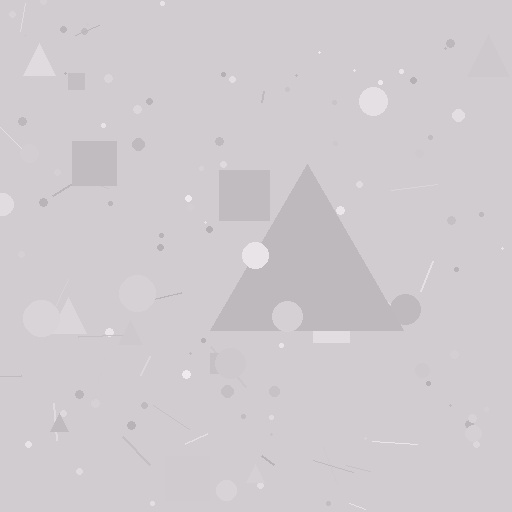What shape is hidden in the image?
A triangle is hidden in the image.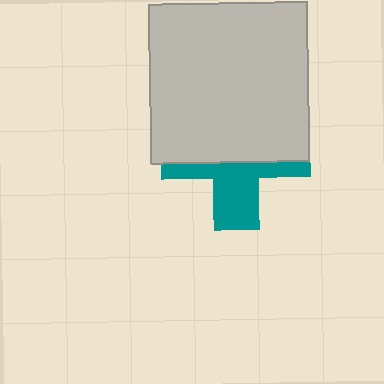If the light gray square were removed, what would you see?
You would see the complete teal cross.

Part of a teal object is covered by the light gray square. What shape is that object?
It is a cross.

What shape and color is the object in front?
The object in front is a light gray square.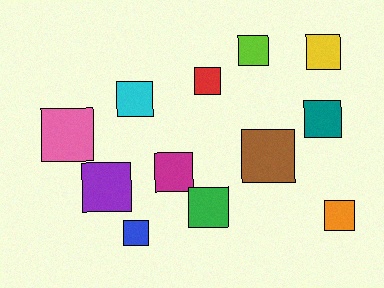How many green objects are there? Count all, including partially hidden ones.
There is 1 green object.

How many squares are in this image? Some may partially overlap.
There are 12 squares.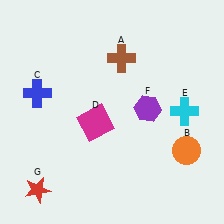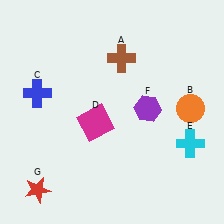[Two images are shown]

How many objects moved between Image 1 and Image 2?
2 objects moved between the two images.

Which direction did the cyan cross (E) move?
The cyan cross (E) moved down.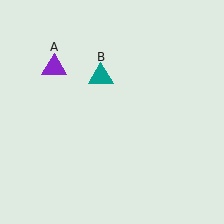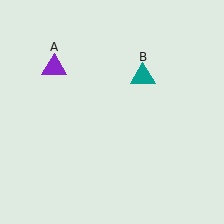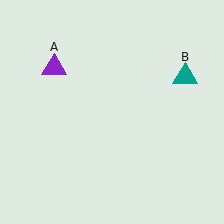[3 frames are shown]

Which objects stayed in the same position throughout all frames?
Purple triangle (object A) remained stationary.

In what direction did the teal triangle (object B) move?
The teal triangle (object B) moved right.